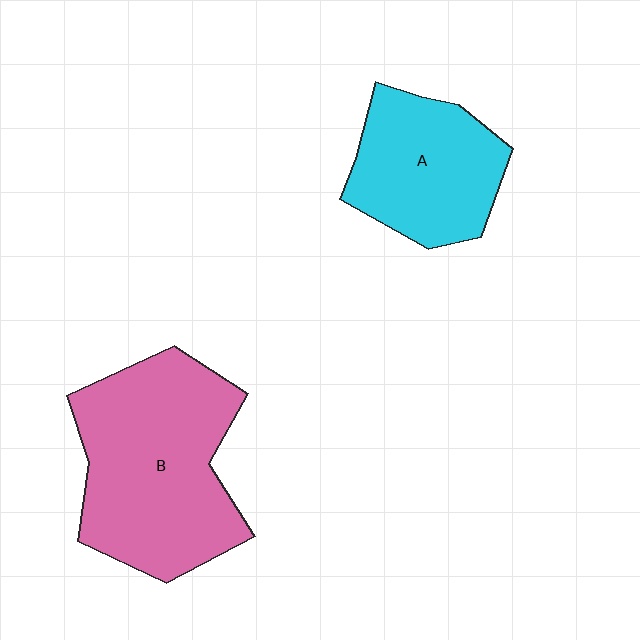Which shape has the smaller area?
Shape A (cyan).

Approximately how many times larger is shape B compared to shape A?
Approximately 1.6 times.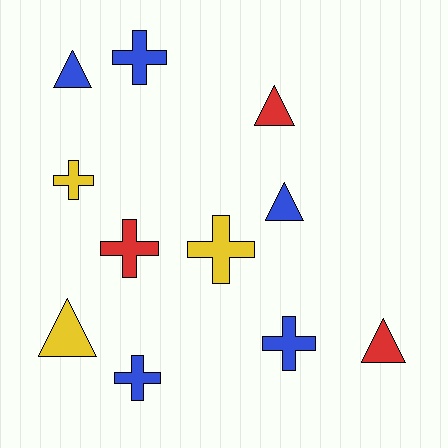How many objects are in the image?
There are 11 objects.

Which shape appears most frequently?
Cross, with 6 objects.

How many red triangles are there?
There are 2 red triangles.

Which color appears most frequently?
Blue, with 5 objects.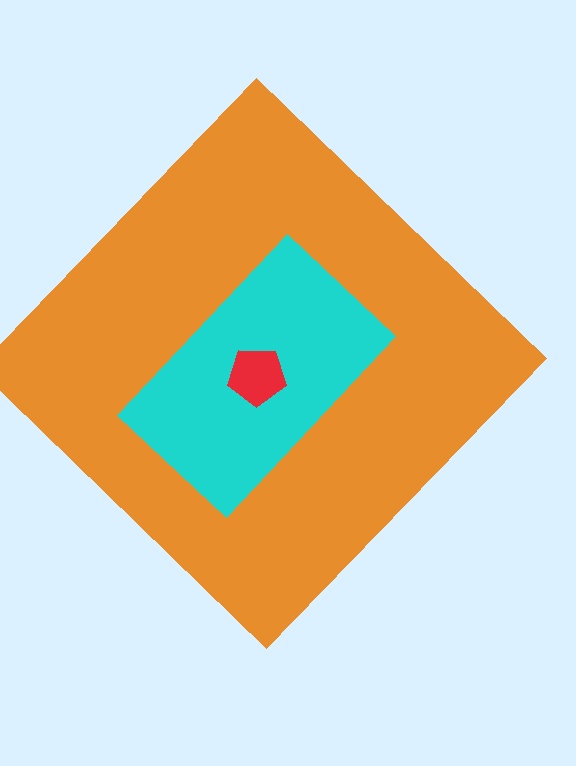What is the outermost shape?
The orange diamond.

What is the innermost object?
The red pentagon.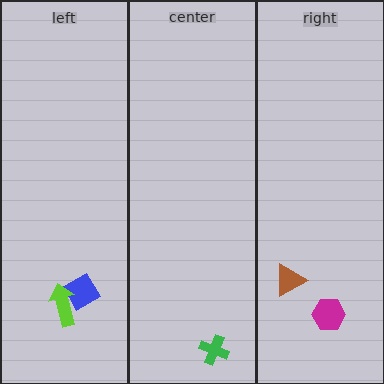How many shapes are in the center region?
1.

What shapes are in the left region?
The blue diamond, the lime arrow.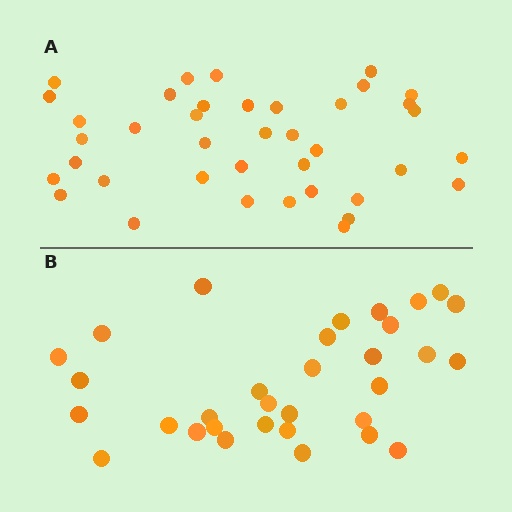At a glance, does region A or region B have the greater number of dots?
Region A (the top region) has more dots.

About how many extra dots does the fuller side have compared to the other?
Region A has roughly 8 or so more dots than region B.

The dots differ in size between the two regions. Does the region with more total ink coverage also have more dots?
No. Region B has more total ink coverage because its dots are larger, but region A actually contains more individual dots. Total area can be misleading — the number of items is what matters here.